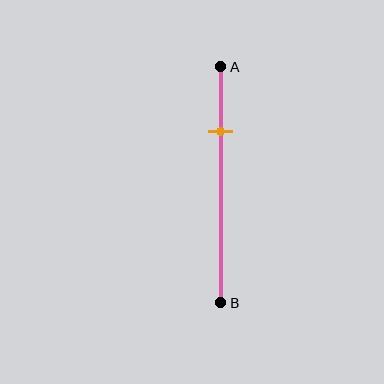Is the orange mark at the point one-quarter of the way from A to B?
Yes, the mark is approximately at the one-quarter point.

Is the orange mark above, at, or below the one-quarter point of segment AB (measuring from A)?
The orange mark is approximately at the one-quarter point of segment AB.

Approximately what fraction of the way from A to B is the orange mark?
The orange mark is approximately 25% of the way from A to B.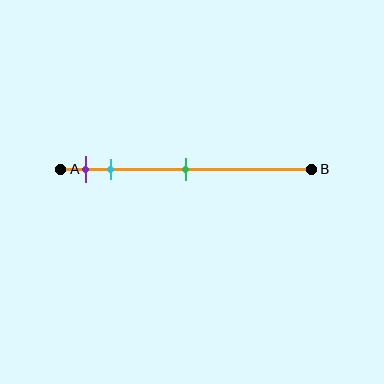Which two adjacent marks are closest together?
The purple and cyan marks are the closest adjacent pair.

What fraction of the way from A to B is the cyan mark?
The cyan mark is approximately 20% (0.2) of the way from A to B.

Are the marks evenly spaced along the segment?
No, the marks are not evenly spaced.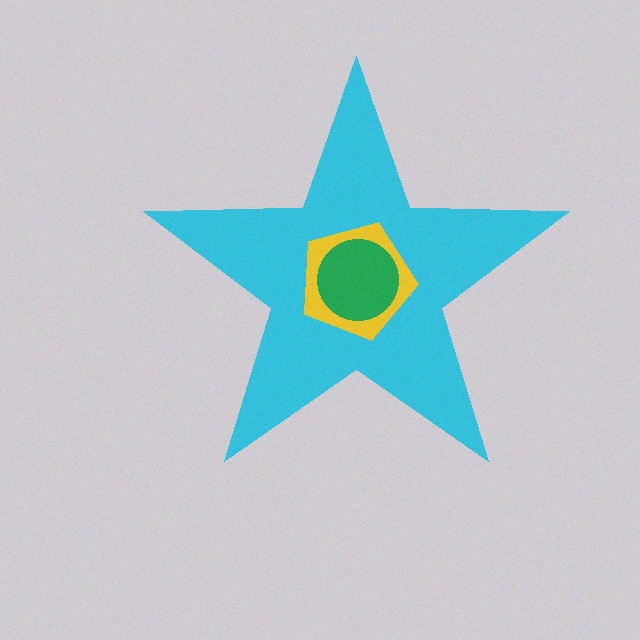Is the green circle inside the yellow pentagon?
Yes.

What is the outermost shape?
The cyan star.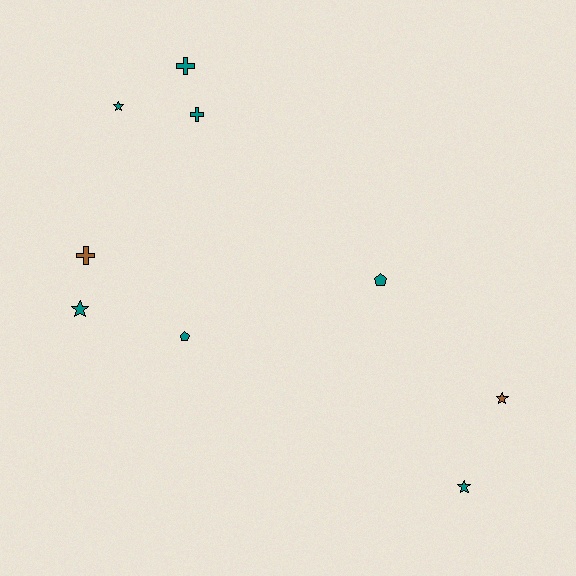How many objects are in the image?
There are 9 objects.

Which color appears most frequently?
Teal, with 7 objects.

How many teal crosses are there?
There are 2 teal crosses.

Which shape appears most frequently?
Star, with 4 objects.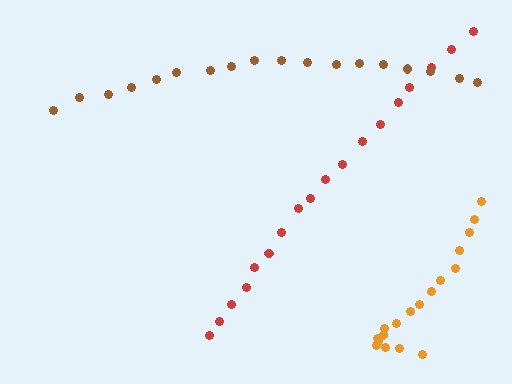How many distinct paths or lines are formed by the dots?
There are 3 distinct paths.